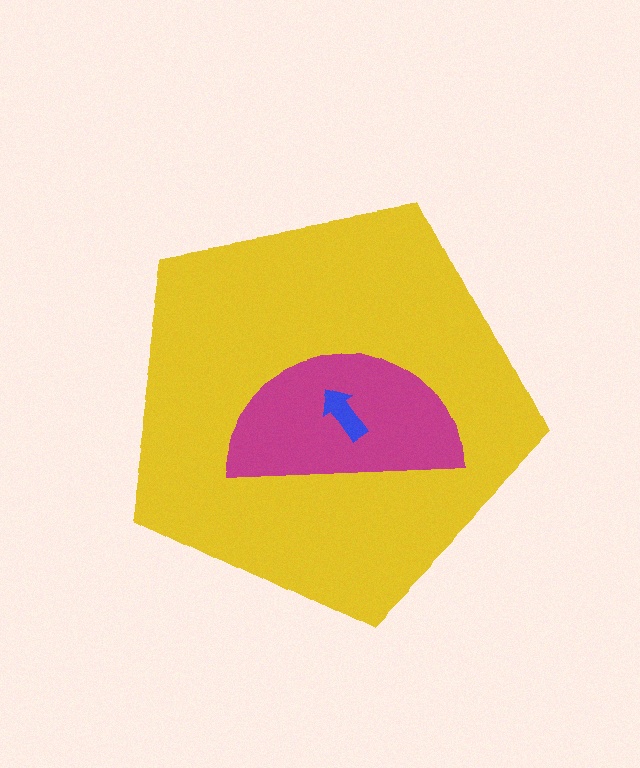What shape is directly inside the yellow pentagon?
The magenta semicircle.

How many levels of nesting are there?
3.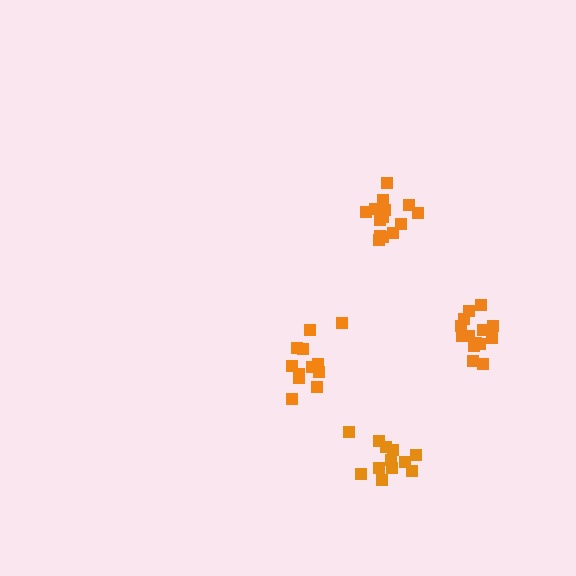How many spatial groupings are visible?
There are 4 spatial groupings.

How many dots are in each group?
Group 1: 12 dots, Group 2: 14 dots, Group 3: 12 dots, Group 4: 14 dots (52 total).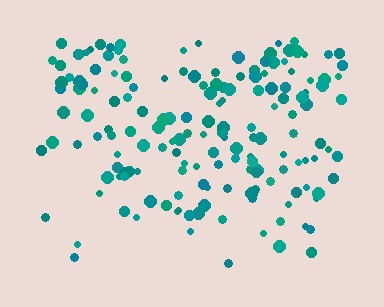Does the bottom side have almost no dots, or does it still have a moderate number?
Still a moderate number, just noticeably fewer than the top.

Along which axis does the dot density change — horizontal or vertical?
Vertical.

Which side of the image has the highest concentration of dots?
The top.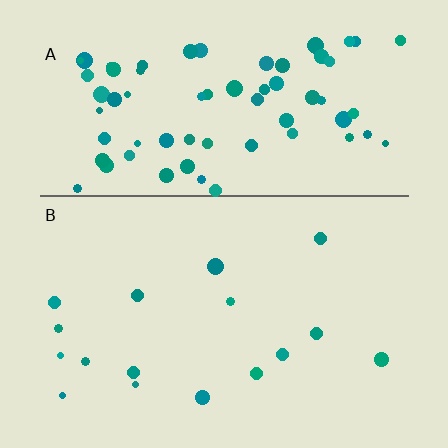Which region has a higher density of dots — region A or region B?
A (the top).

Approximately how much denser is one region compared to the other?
Approximately 4.3× — region A over region B.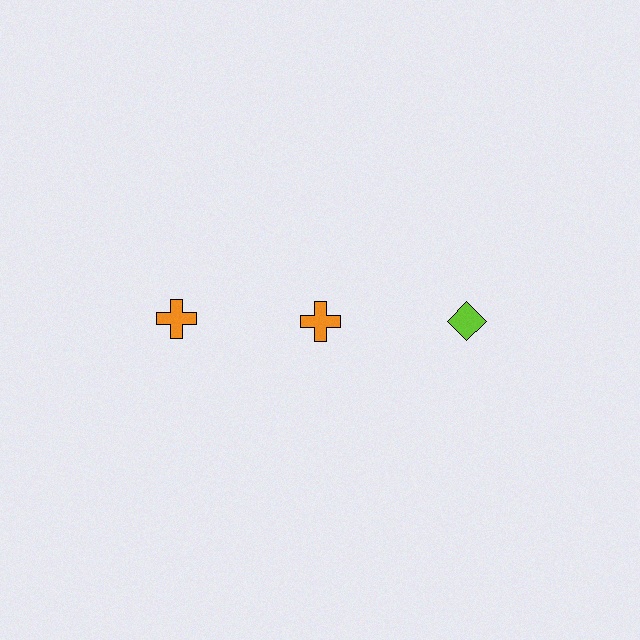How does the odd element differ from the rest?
It differs in both color (lime instead of orange) and shape (diamond instead of cross).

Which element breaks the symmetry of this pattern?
The lime diamond in the top row, center column breaks the symmetry. All other shapes are orange crosses.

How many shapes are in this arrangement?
There are 3 shapes arranged in a grid pattern.